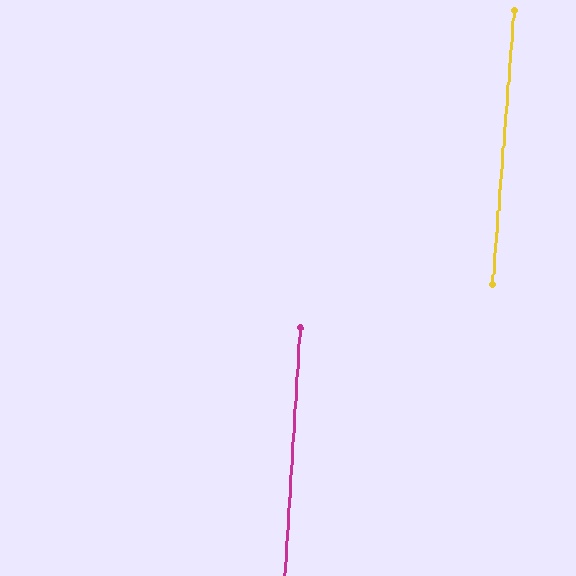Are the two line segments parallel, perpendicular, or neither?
Parallel — their directions differ by only 0.9°.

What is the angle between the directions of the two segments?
Approximately 1 degree.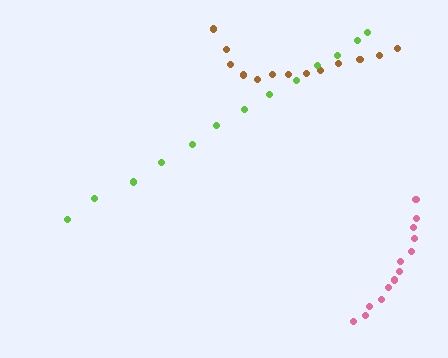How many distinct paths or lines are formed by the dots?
There are 3 distinct paths.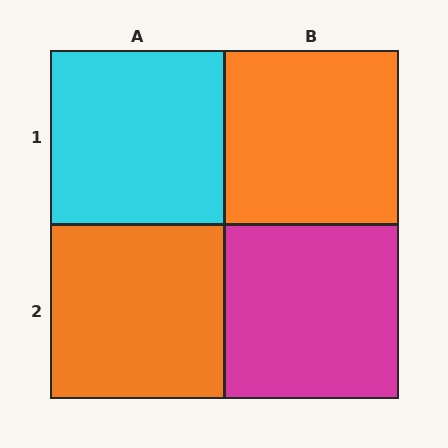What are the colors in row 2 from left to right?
Orange, magenta.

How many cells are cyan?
1 cell is cyan.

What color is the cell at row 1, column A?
Cyan.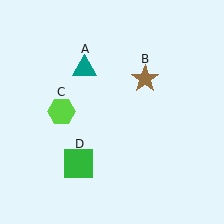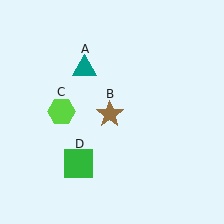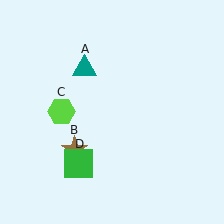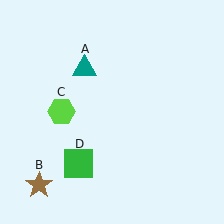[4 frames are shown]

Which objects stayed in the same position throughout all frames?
Teal triangle (object A) and lime hexagon (object C) and green square (object D) remained stationary.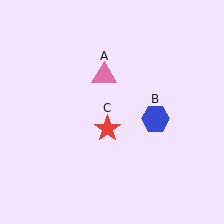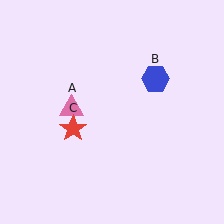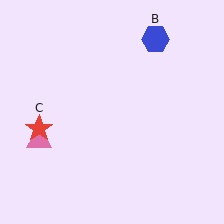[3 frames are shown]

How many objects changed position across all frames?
3 objects changed position: pink triangle (object A), blue hexagon (object B), red star (object C).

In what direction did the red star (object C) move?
The red star (object C) moved left.